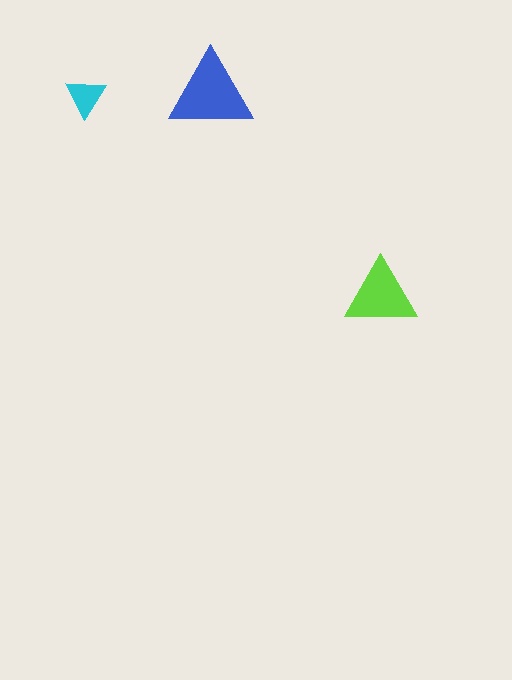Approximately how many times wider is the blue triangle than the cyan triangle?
About 2 times wider.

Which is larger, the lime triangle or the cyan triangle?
The lime one.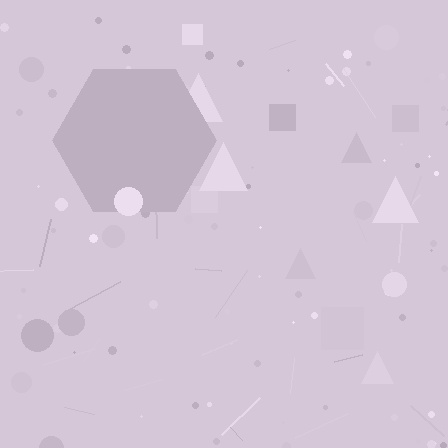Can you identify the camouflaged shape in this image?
The camouflaged shape is a hexagon.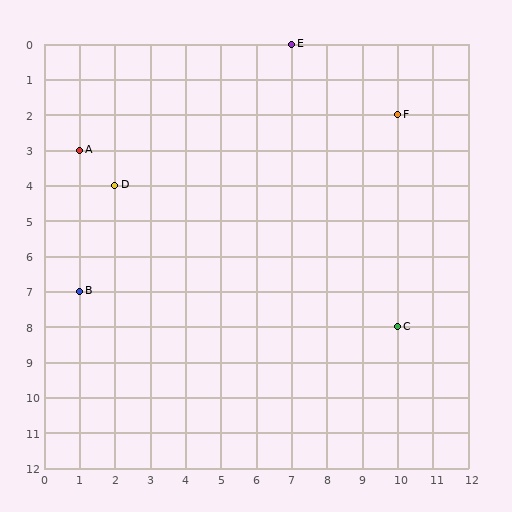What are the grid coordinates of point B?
Point B is at grid coordinates (1, 7).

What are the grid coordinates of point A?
Point A is at grid coordinates (1, 3).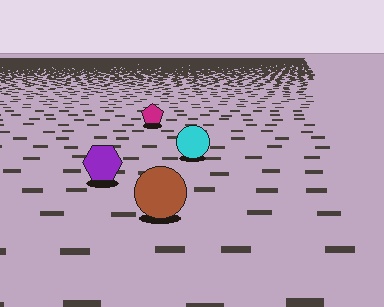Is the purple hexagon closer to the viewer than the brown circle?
No. The brown circle is closer — you can tell from the texture gradient: the ground texture is coarser near it.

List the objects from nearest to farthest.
From nearest to farthest: the brown circle, the purple hexagon, the cyan circle, the magenta pentagon.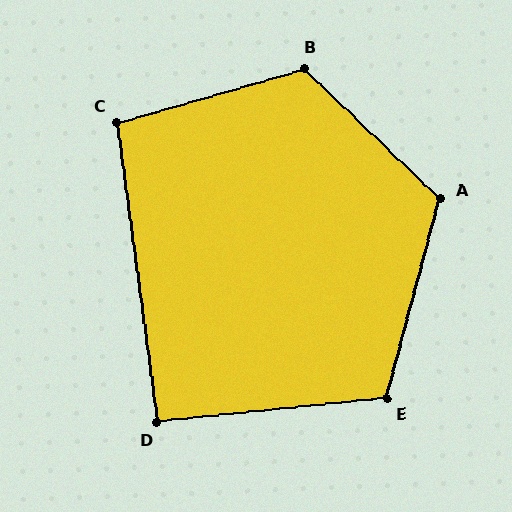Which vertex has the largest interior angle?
B, at approximately 121 degrees.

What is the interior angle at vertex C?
Approximately 98 degrees (obtuse).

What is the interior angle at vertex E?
Approximately 111 degrees (obtuse).